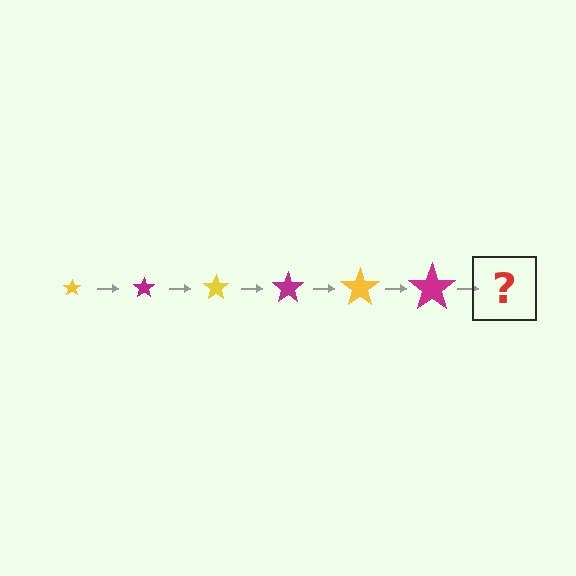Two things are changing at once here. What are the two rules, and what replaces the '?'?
The two rules are that the star grows larger each step and the color cycles through yellow and magenta. The '?' should be a yellow star, larger than the previous one.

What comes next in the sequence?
The next element should be a yellow star, larger than the previous one.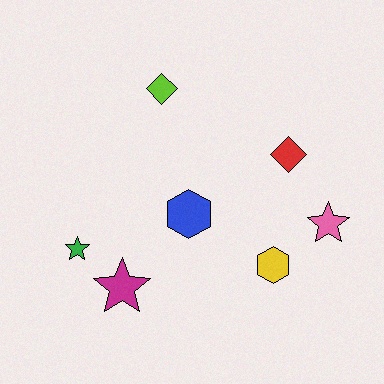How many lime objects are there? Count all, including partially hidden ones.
There is 1 lime object.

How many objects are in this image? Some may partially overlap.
There are 7 objects.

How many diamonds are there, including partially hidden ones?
There are 2 diamonds.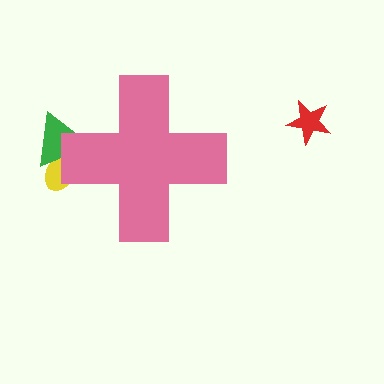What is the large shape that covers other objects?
A pink cross.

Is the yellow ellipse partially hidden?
Yes, the yellow ellipse is partially hidden behind the pink cross.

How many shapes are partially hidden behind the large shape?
2 shapes are partially hidden.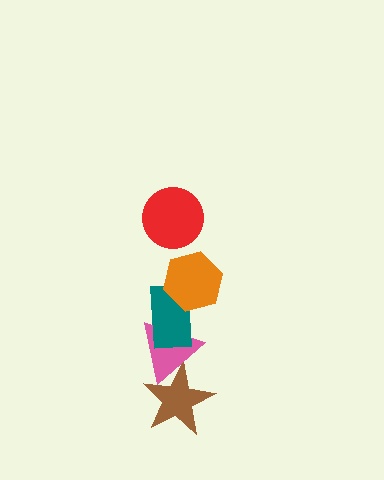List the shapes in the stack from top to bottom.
From top to bottom: the red circle, the orange hexagon, the teal rectangle, the pink triangle, the brown star.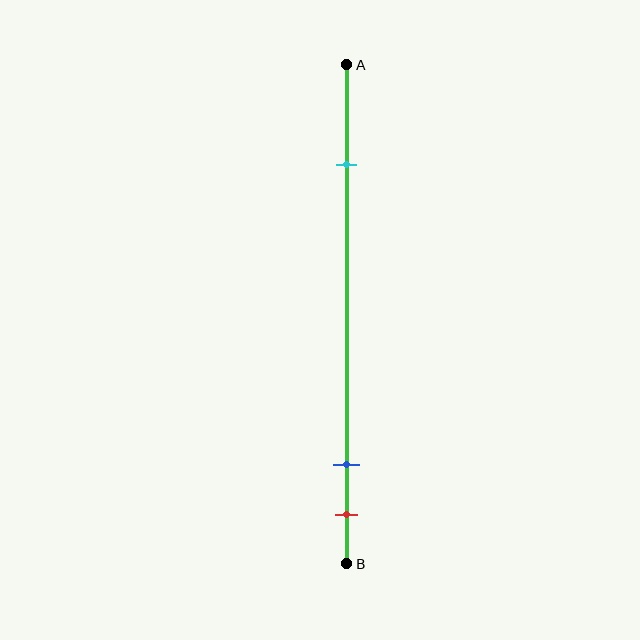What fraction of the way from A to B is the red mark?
The red mark is approximately 90% (0.9) of the way from A to B.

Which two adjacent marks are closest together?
The blue and red marks are the closest adjacent pair.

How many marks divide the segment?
There are 3 marks dividing the segment.